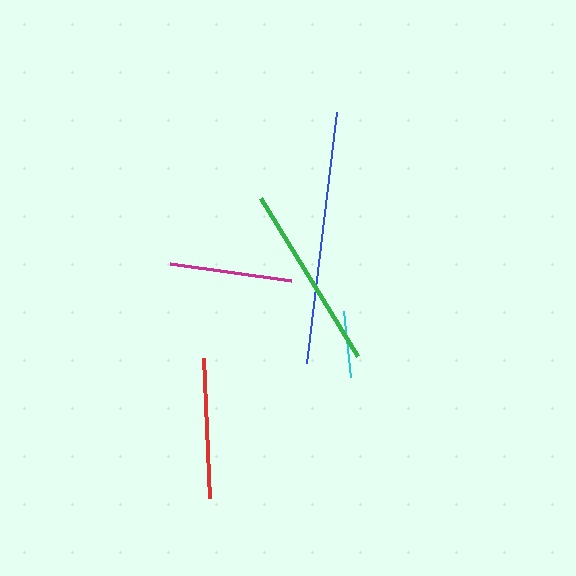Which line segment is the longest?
The blue line is the longest at approximately 253 pixels.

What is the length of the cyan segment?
The cyan segment is approximately 66 pixels long.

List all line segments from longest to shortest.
From longest to shortest: blue, green, red, magenta, cyan.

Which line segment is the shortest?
The cyan line is the shortest at approximately 66 pixels.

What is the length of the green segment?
The green segment is approximately 186 pixels long.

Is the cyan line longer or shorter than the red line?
The red line is longer than the cyan line.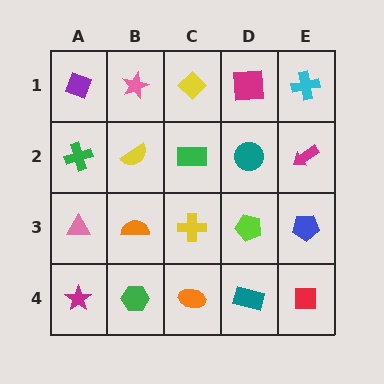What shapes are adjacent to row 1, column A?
A green cross (row 2, column A), a pink star (row 1, column B).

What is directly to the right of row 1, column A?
A pink star.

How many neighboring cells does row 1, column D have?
3.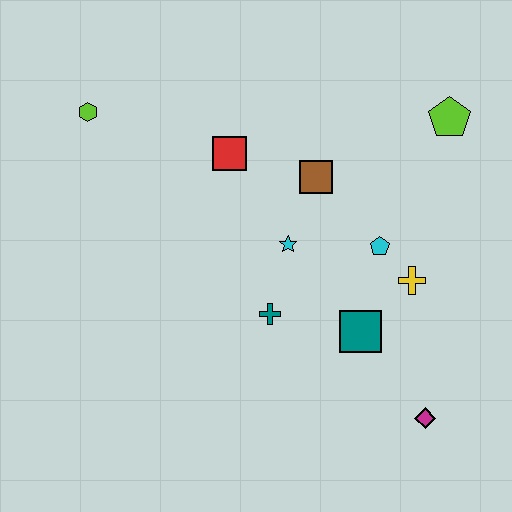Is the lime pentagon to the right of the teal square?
Yes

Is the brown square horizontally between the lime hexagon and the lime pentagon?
Yes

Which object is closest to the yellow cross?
The cyan pentagon is closest to the yellow cross.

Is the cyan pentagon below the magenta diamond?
No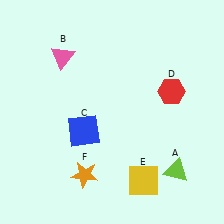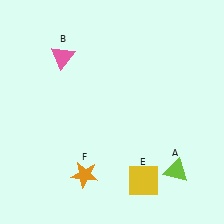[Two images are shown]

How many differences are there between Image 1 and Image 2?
There are 2 differences between the two images.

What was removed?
The blue square (C), the red hexagon (D) were removed in Image 2.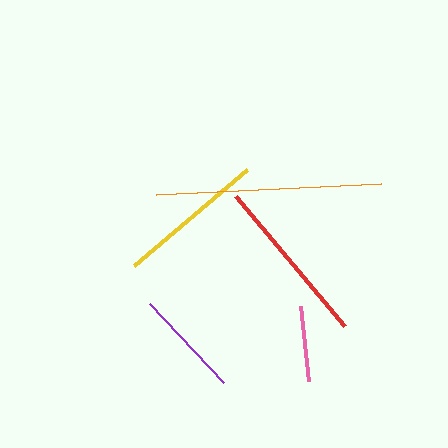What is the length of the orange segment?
The orange segment is approximately 226 pixels long.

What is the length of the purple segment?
The purple segment is approximately 109 pixels long.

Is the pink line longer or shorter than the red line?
The red line is longer than the pink line.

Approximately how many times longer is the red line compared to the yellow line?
The red line is approximately 1.1 times the length of the yellow line.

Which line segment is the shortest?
The pink line is the shortest at approximately 75 pixels.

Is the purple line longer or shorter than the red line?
The red line is longer than the purple line.